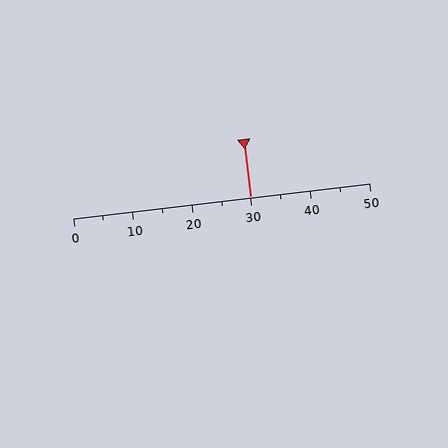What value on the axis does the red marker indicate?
The marker indicates approximately 30.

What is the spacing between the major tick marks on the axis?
The major ticks are spaced 10 apart.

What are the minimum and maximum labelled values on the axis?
The axis runs from 0 to 50.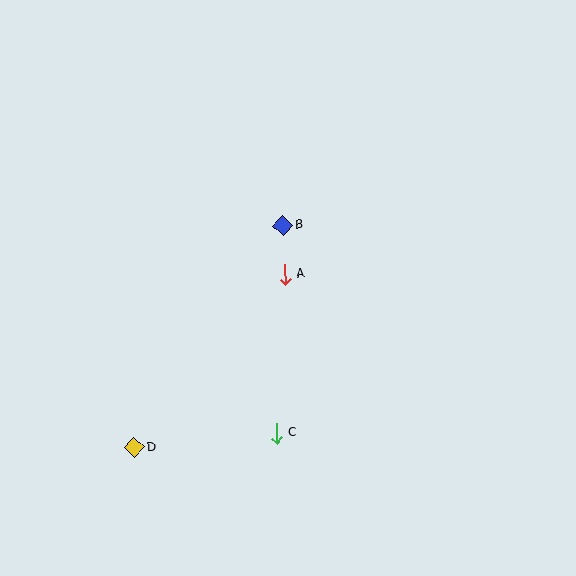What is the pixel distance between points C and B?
The distance between C and B is 207 pixels.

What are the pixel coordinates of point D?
Point D is at (135, 447).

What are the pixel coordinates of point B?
Point B is at (283, 225).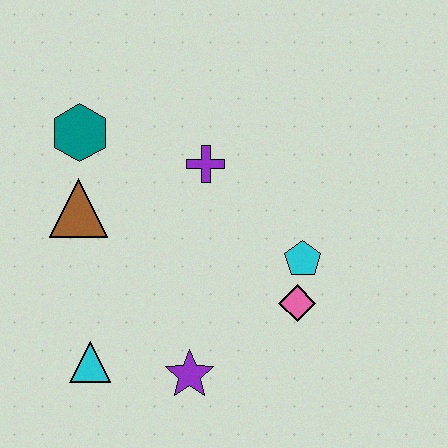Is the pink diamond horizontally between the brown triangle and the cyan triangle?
No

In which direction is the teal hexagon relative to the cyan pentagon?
The teal hexagon is to the left of the cyan pentagon.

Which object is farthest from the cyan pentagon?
The teal hexagon is farthest from the cyan pentagon.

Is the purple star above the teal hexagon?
No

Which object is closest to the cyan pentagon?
The pink diamond is closest to the cyan pentagon.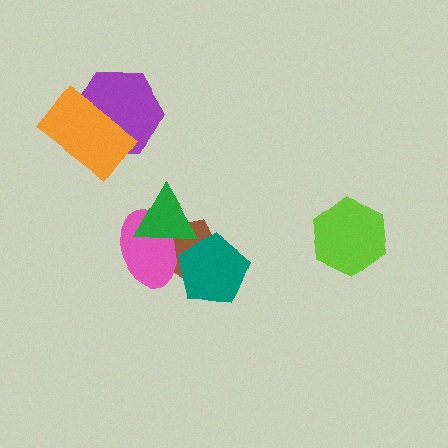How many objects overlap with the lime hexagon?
0 objects overlap with the lime hexagon.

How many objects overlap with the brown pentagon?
3 objects overlap with the brown pentagon.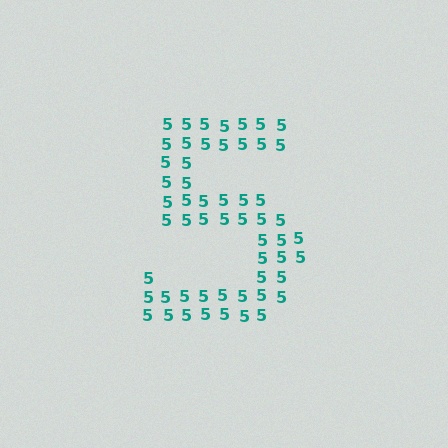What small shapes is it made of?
It is made of small digit 5's.